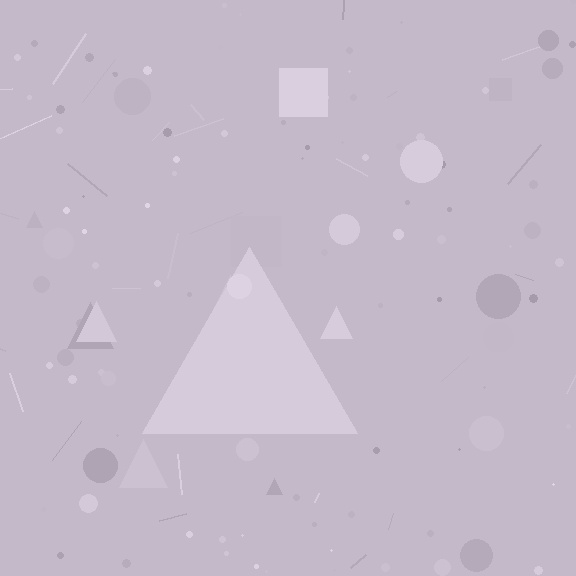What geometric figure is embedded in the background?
A triangle is embedded in the background.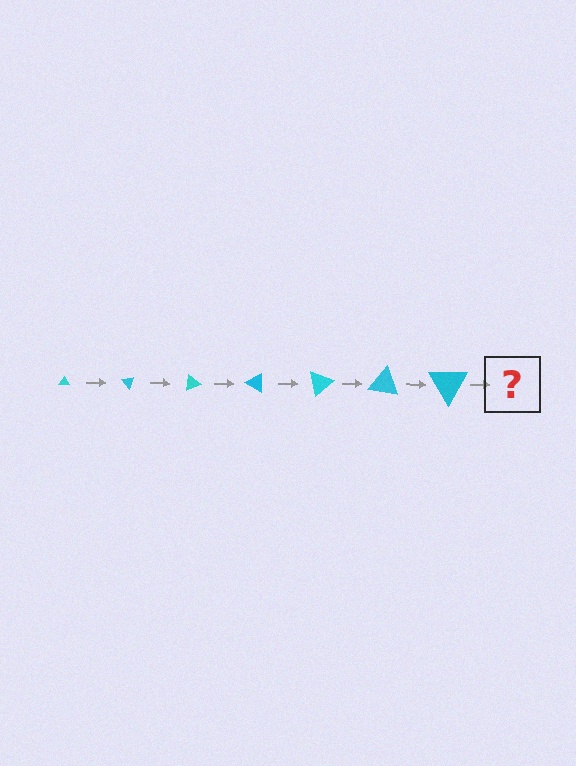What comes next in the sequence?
The next element should be a triangle, larger than the previous one and rotated 350 degrees from the start.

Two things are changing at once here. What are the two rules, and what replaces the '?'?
The two rules are that the triangle grows larger each step and it rotates 50 degrees each step. The '?' should be a triangle, larger than the previous one and rotated 350 degrees from the start.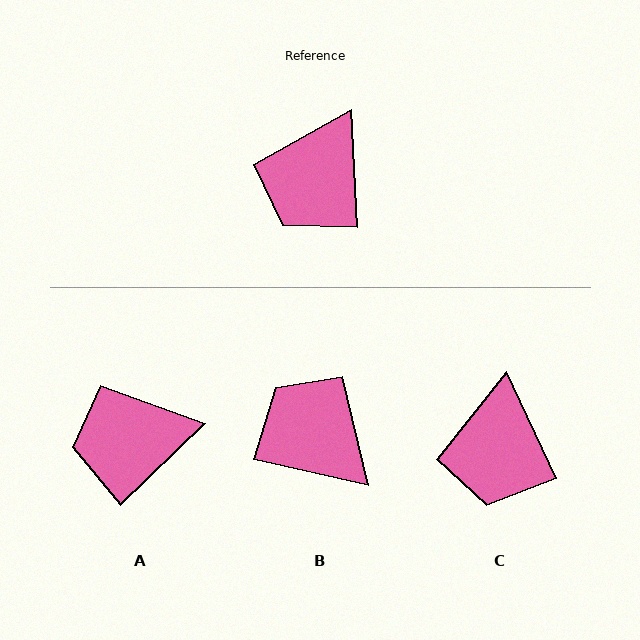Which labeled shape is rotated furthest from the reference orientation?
B, about 105 degrees away.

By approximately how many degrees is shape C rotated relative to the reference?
Approximately 22 degrees counter-clockwise.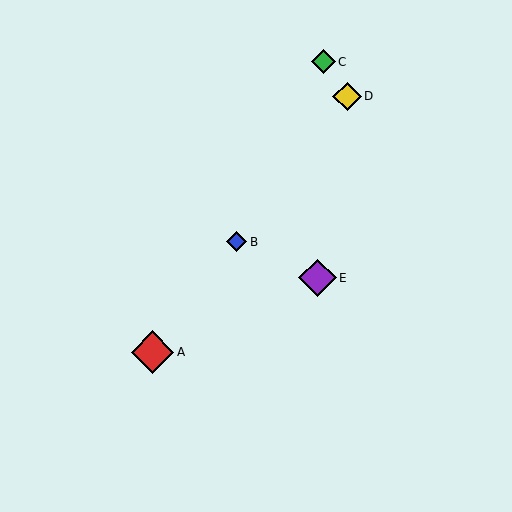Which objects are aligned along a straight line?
Objects A, B, D are aligned along a straight line.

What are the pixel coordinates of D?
Object D is at (347, 96).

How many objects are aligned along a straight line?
3 objects (A, B, D) are aligned along a straight line.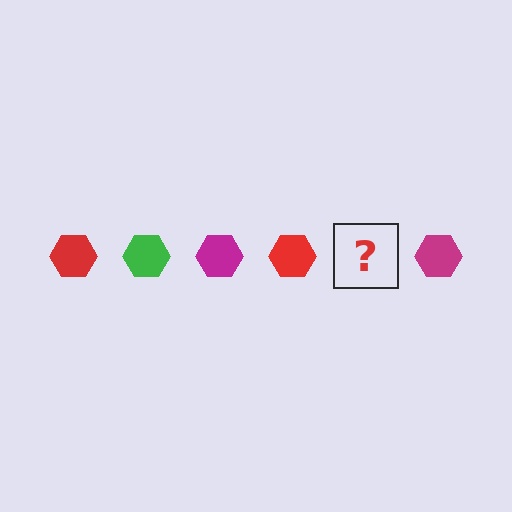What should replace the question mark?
The question mark should be replaced with a green hexagon.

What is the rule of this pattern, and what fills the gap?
The rule is that the pattern cycles through red, green, magenta hexagons. The gap should be filled with a green hexagon.